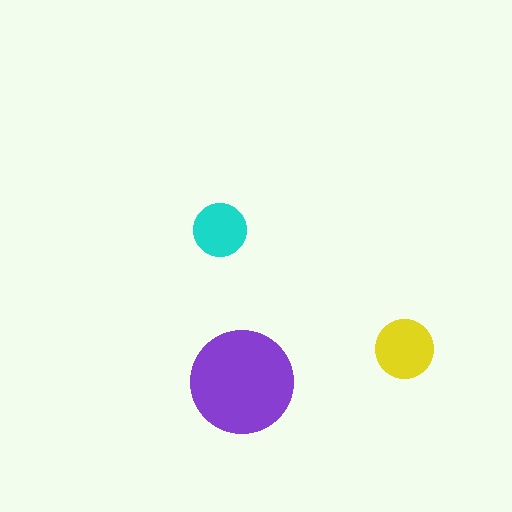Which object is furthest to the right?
The yellow circle is rightmost.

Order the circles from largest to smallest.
the purple one, the yellow one, the cyan one.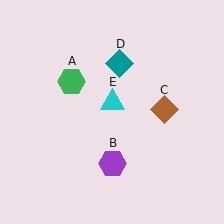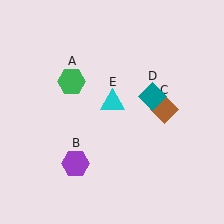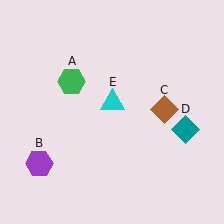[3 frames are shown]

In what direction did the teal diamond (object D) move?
The teal diamond (object D) moved down and to the right.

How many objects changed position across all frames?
2 objects changed position: purple hexagon (object B), teal diamond (object D).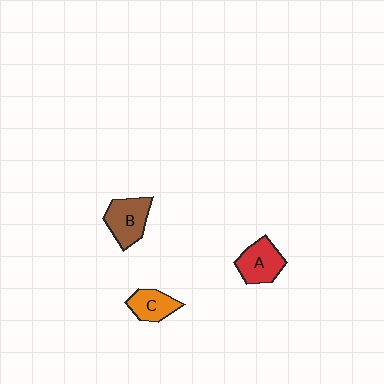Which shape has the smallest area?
Shape C (orange).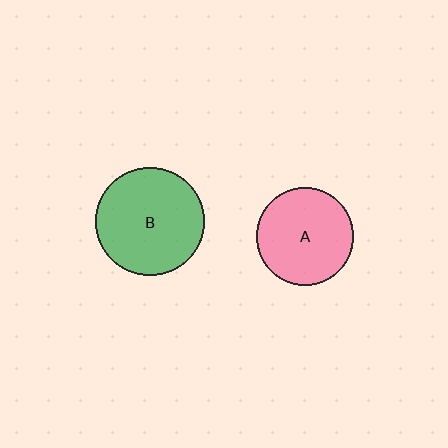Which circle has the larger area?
Circle B (green).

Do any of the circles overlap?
No, none of the circles overlap.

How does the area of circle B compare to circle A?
Approximately 1.2 times.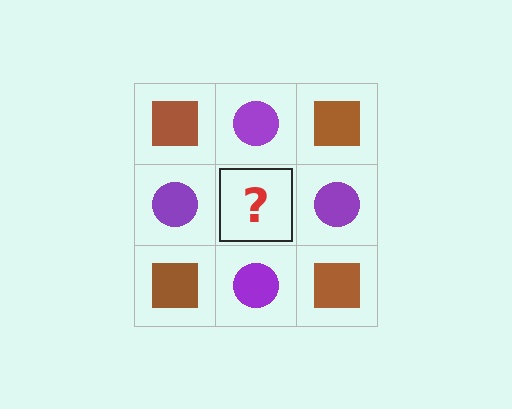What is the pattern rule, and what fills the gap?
The rule is that it alternates brown square and purple circle in a checkerboard pattern. The gap should be filled with a brown square.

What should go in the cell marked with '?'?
The missing cell should contain a brown square.